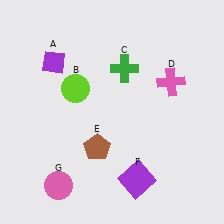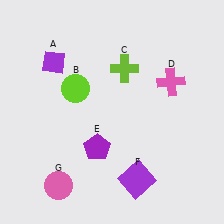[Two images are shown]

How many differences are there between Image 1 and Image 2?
There are 2 differences between the two images.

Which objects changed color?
C changed from green to lime. E changed from brown to purple.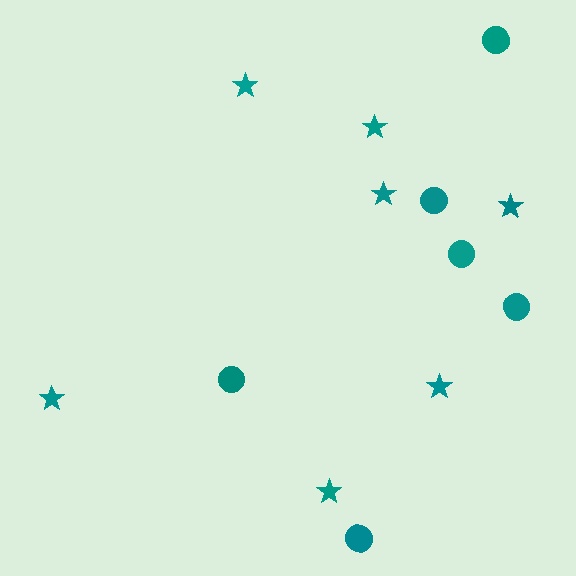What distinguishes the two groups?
There are 2 groups: one group of circles (6) and one group of stars (7).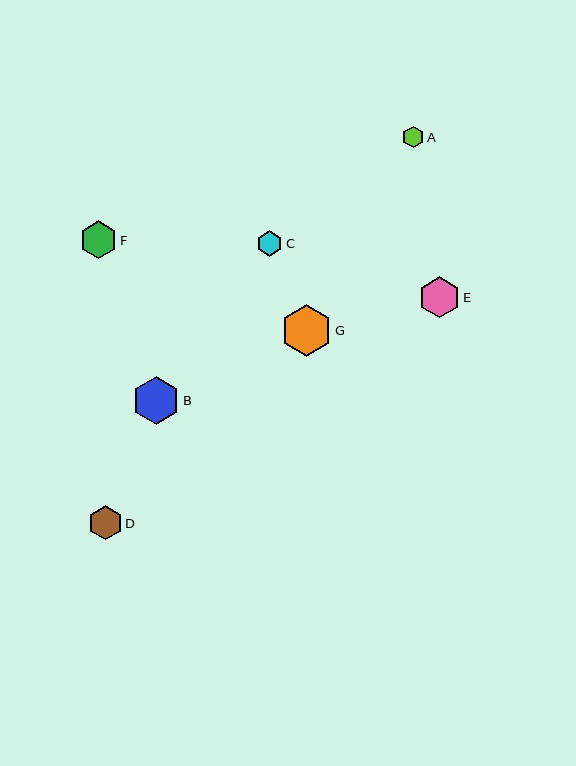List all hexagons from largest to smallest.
From largest to smallest: G, B, E, F, D, C, A.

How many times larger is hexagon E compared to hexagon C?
Hexagon E is approximately 1.6 times the size of hexagon C.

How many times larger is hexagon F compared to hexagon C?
Hexagon F is approximately 1.5 times the size of hexagon C.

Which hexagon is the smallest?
Hexagon A is the smallest with a size of approximately 22 pixels.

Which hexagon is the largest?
Hexagon G is the largest with a size of approximately 52 pixels.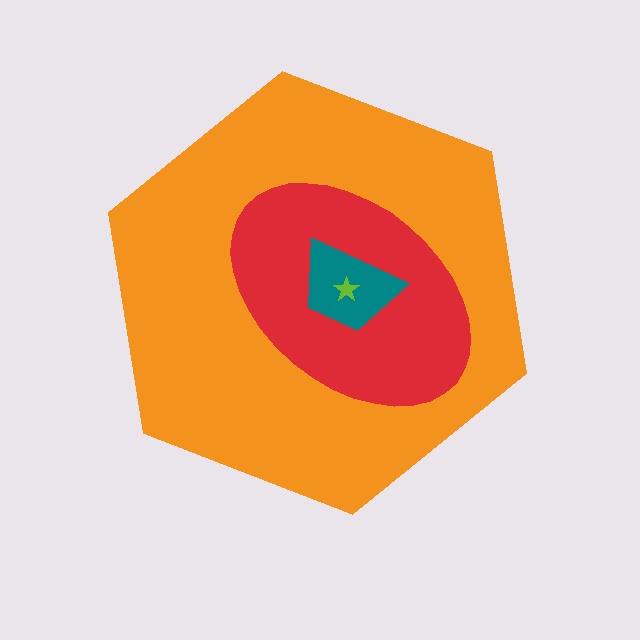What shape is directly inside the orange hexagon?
The red ellipse.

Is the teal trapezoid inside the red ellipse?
Yes.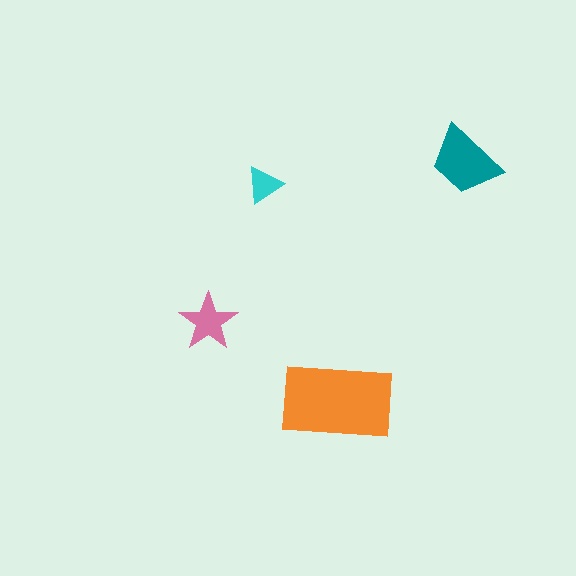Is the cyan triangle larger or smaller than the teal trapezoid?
Smaller.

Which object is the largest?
The orange rectangle.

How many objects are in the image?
There are 4 objects in the image.